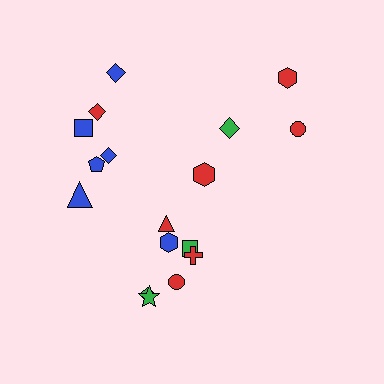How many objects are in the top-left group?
There are 6 objects.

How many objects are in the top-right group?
There are 4 objects.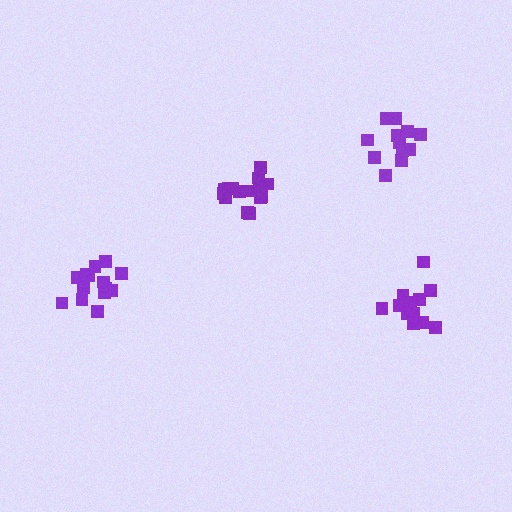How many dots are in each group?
Group 1: 14 dots, Group 2: 13 dots, Group 3: 15 dots, Group 4: 15 dots (57 total).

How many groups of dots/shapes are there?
There are 4 groups.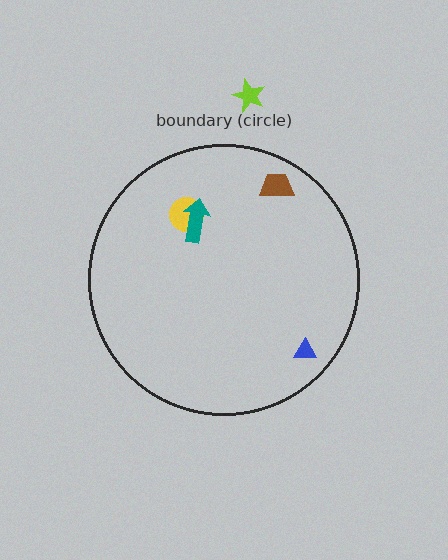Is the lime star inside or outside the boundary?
Outside.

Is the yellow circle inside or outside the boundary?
Inside.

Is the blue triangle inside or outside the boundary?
Inside.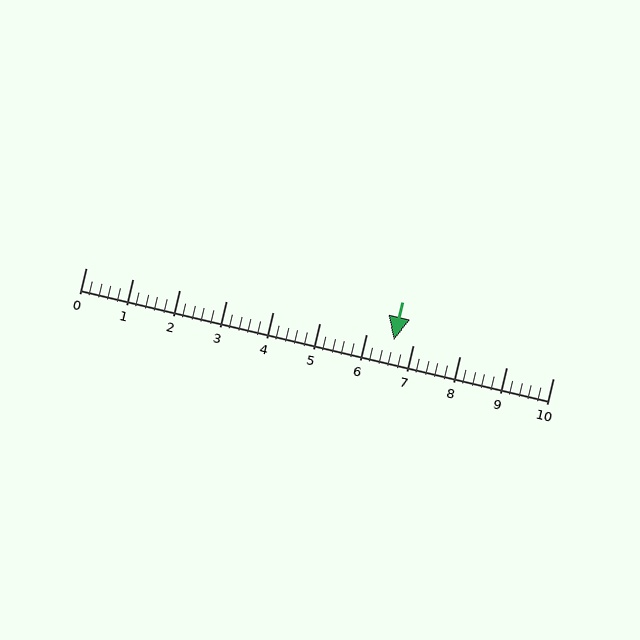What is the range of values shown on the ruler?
The ruler shows values from 0 to 10.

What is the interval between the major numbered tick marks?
The major tick marks are spaced 1 units apart.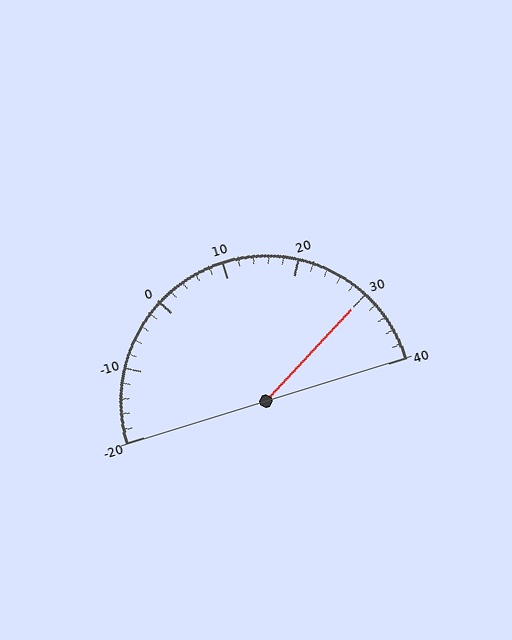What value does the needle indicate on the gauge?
The needle indicates approximately 30.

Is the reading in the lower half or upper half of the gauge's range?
The reading is in the upper half of the range (-20 to 40).